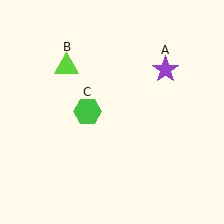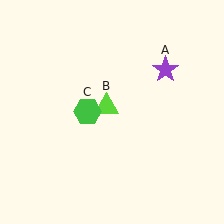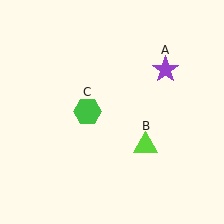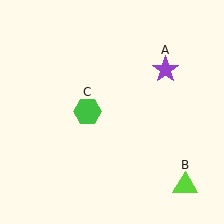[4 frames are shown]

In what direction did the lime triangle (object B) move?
The lime triangle (object B) moved down and to the right.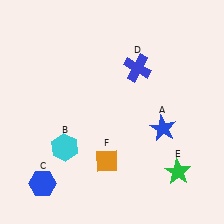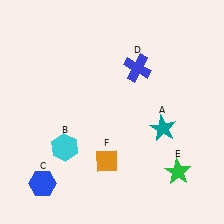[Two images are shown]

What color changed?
The star (A) changed from blue in Image 1 to teal in Image 2.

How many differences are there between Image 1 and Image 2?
There is 1 difference between the two images.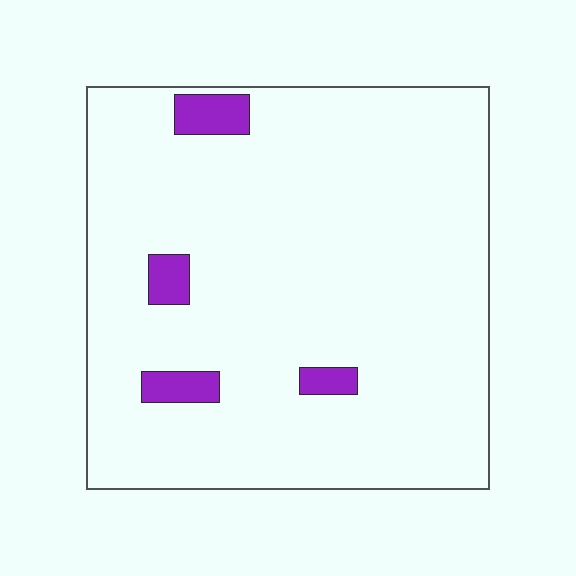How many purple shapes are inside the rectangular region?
4.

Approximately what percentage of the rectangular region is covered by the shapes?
Approximately 5%.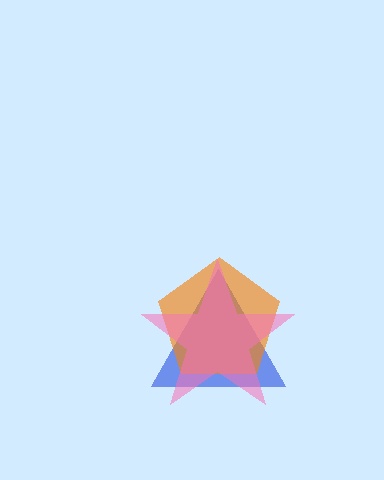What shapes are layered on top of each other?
The layered shapes are: a blue triangle, an orange pentagon, a pink star.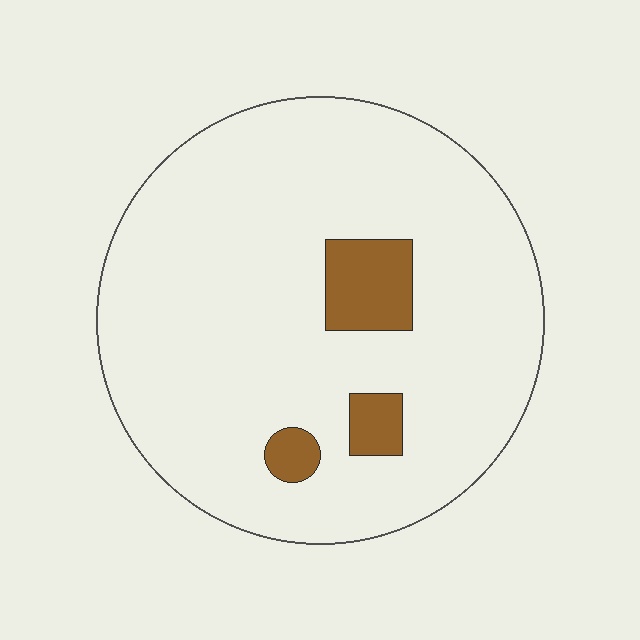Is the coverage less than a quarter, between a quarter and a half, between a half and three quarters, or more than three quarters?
Less than a quarter.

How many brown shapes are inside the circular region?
3.